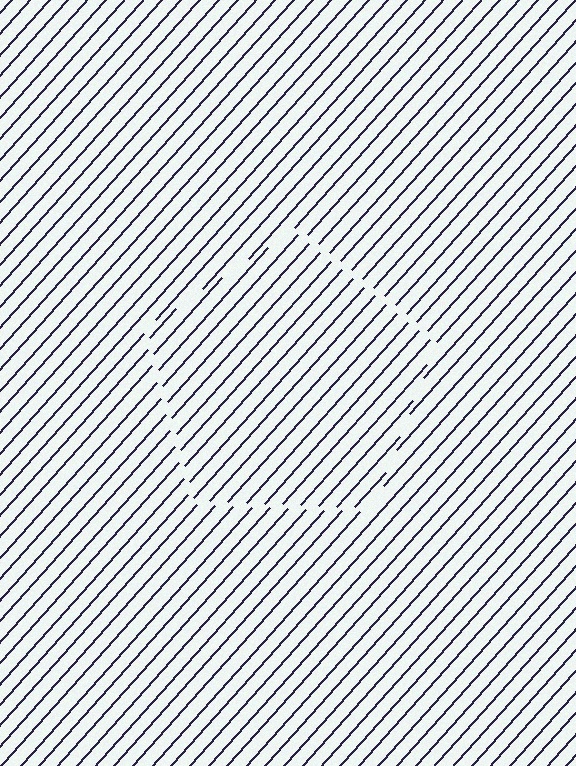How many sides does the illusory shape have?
5 sides — the line-ends trace a pentagon.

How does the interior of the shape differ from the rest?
The interior of the shape contains the same grating, shifted by half a period — the contour is defined by the phase discontinuity where line-ends from the inner and outer gratings abut.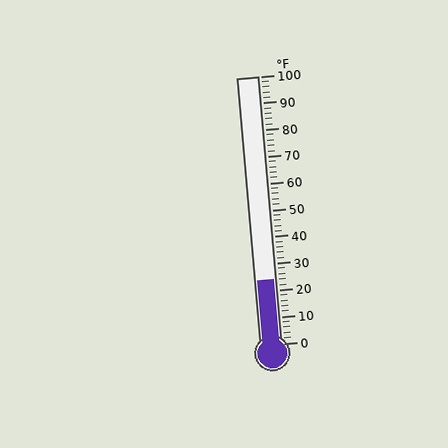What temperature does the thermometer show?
The thermometer shows approximately 24°F.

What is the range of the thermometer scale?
The thermometer scale ranges from 0°F to 100°F.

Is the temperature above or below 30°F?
The temperature is below 30°F.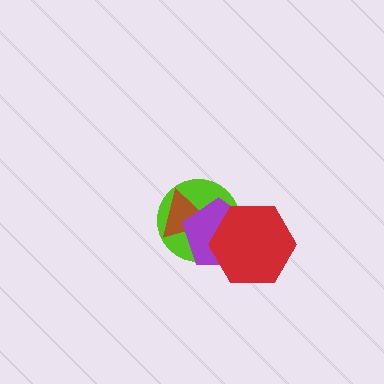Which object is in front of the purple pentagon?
The red hexagon is in front of the purple pentagon.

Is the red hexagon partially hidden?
No, no other shape covers it.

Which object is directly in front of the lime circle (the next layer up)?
The brown triangle is directly in front of the lime circle.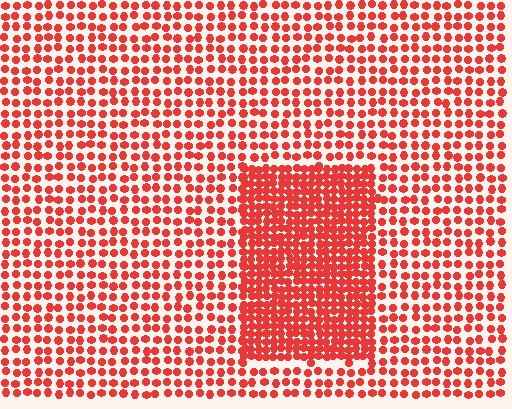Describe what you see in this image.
The image contains small red elements arranged at two different densities. A rectangle-shaped region is visible where the elements are more densely packed than the surrounding area.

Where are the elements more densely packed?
The elements are more densely packed inside the rectangle boundary.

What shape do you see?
I see a rectangle.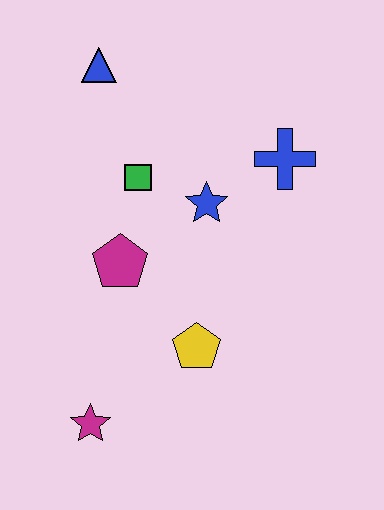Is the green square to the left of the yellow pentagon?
Yes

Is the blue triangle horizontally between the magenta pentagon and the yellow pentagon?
No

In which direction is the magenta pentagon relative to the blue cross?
The magenta pentagon is to the left of the blue cross.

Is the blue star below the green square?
Yes